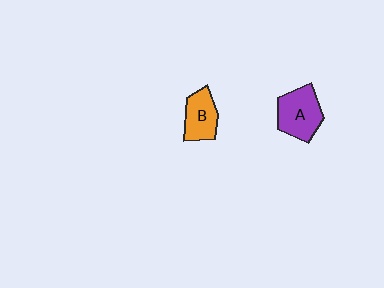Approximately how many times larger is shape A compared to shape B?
Approximately 1.3 times.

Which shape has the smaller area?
Shape B (orange).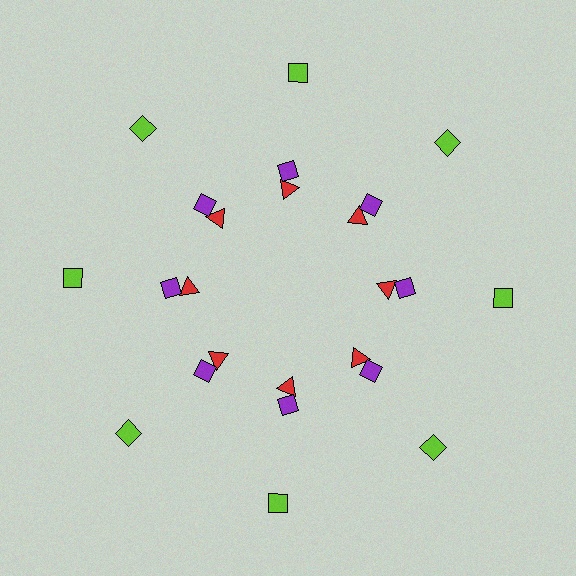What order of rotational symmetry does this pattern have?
This pattern has 8-fold rotational symmetry.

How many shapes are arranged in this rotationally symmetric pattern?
There are 24 shapes, arranged in 8 groups of 3.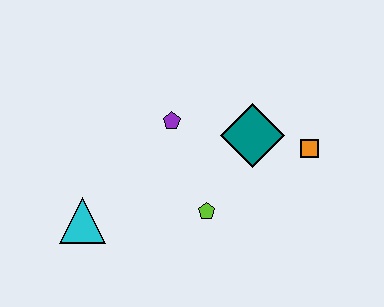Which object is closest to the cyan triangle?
The lime pentagon is closest to the cyan triangle.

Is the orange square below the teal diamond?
Yes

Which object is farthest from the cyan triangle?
The orange square is farthest from the cyan triangle.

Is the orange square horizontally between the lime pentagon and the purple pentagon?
No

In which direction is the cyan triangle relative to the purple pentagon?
The cyan triangle is below the purple pentagon.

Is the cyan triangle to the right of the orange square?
No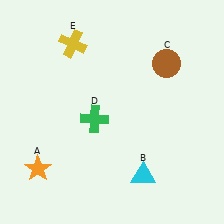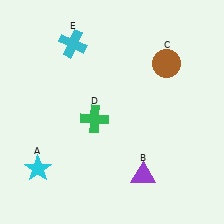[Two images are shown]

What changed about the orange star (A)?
In Image 1, A is orange. In Image 2, it changed to cyan.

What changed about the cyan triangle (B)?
In Image 1, B is cyan. In Image 2, it changed to purple.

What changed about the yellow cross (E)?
In Image 1, E is yellow. In Image 2, it changed to cyan.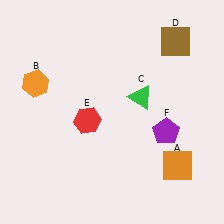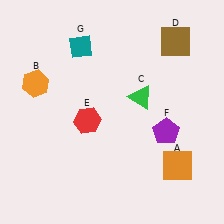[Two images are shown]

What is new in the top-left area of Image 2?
A teal diamond (G) was added in the top-left area of Image 2.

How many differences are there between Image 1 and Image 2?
There is 1 difference between the two images.